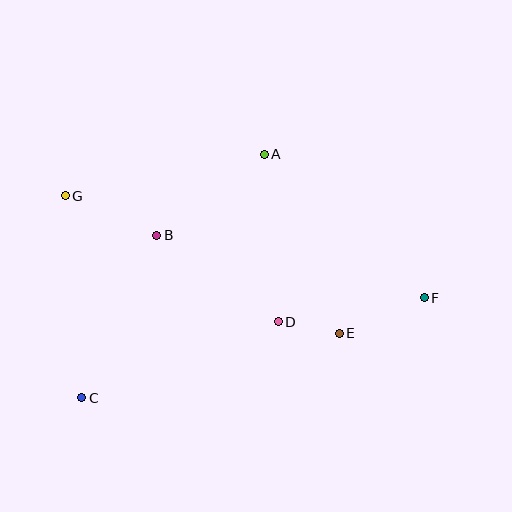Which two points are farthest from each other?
Points F and G are farthest from each other.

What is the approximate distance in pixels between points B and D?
The distance between B and D is approximately 149 pixels.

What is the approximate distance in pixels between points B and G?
The distance between B and G is approximately 100 pixels.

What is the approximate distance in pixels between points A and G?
The distance between A and G is approximately 203 pixels.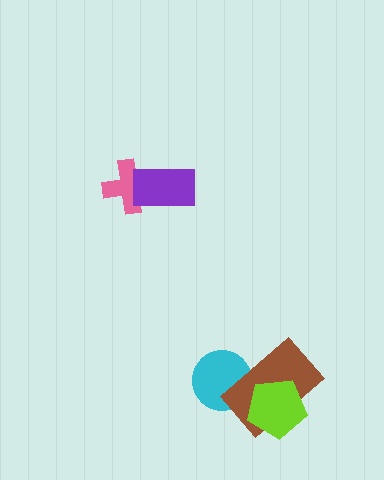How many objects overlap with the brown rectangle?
2 objects overlap with the brown rectangle.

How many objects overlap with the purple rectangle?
1 object overlaps with the purple rectangle.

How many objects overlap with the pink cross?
1 object overlaps with the pink cross.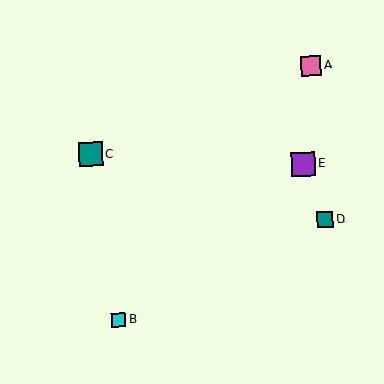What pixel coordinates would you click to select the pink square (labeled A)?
Click at (311, 66) to select the pink square A.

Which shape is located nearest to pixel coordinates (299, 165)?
The purple square (labeled E) at (303, 164) is nearest to that location.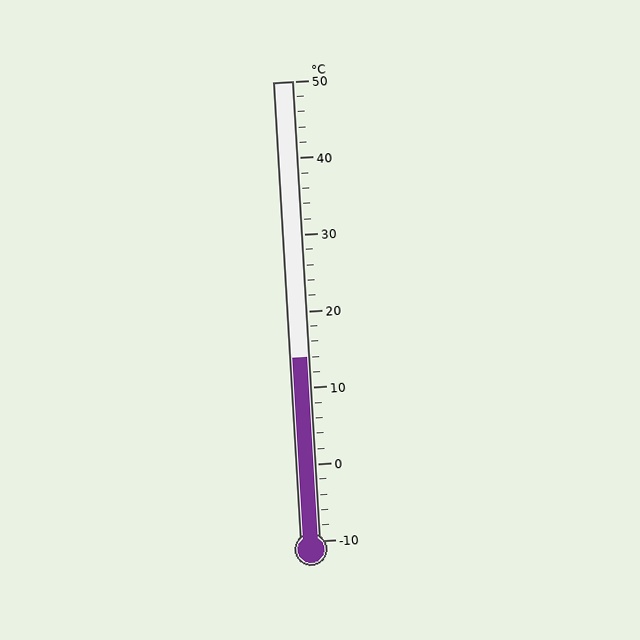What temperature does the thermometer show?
The thermometer shows approximately 14°C.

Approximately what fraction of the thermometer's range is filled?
The thermometer is filled to approximately 40% of its range.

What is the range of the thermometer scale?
The thermometer scale ranges from -10°C to 50°C.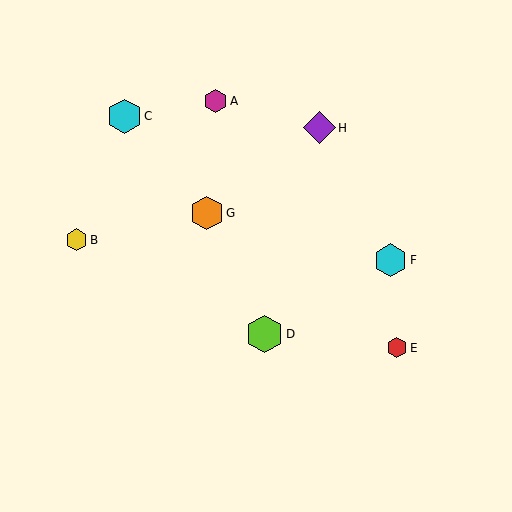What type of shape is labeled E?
Shape E is a red hexagon.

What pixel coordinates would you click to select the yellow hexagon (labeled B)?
Click at (77, 240) to select the yellow hexagon B.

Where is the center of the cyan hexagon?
The center of the cyan hexagon is at (390, 260).